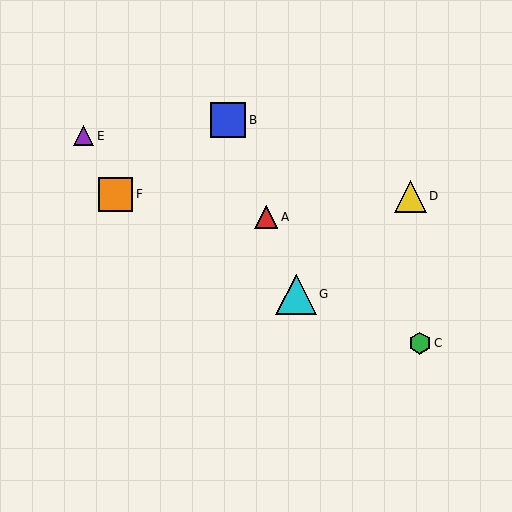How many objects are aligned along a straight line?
3 objects (A, B, G) are aligned along a straight line.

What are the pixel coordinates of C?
Object C is at (420, 343).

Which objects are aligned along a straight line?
Objects A, B, G are aligned along a straight line.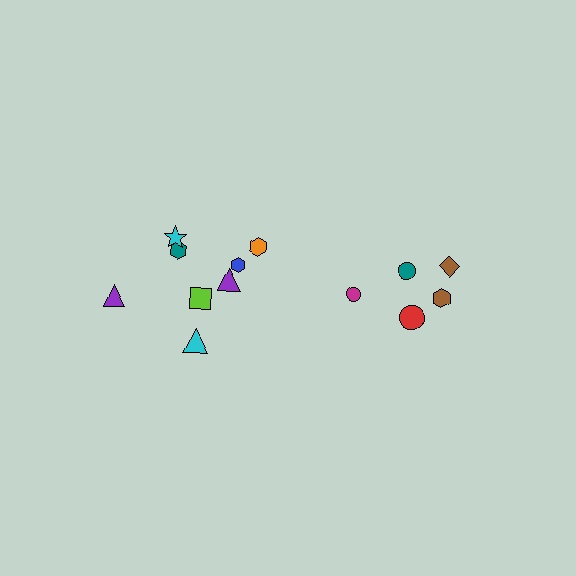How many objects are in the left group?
There are 8 objects.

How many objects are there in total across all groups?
There are 13 objects.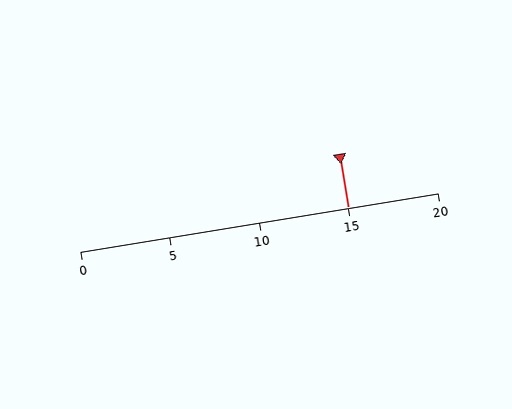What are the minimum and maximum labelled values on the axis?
The axis runs from 0 to 20.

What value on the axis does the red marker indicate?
The marker indicates approximately 15.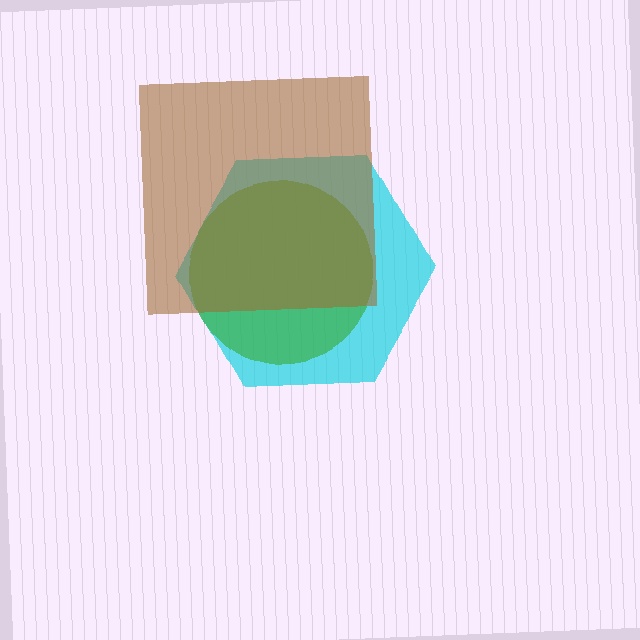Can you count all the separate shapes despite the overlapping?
Yes, there are 3 separate shapes.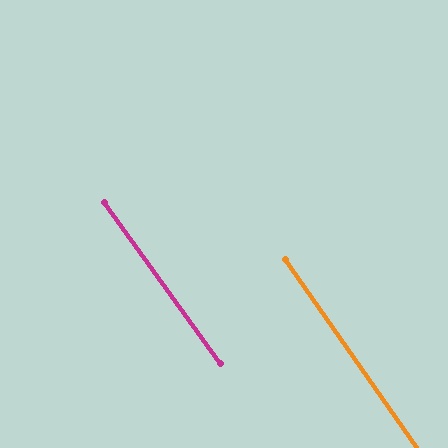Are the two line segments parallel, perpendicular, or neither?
Parallel — their directions differ by only 0.5°.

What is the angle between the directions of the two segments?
Approximately 1 degree.